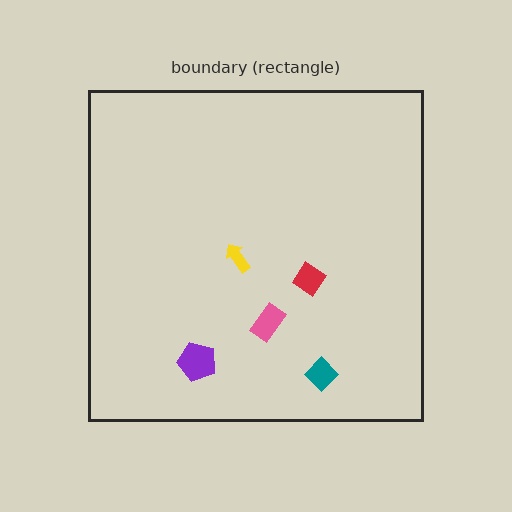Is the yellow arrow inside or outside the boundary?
Inside.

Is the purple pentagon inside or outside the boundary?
Inside.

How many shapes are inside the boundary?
5 inside, 0 outside.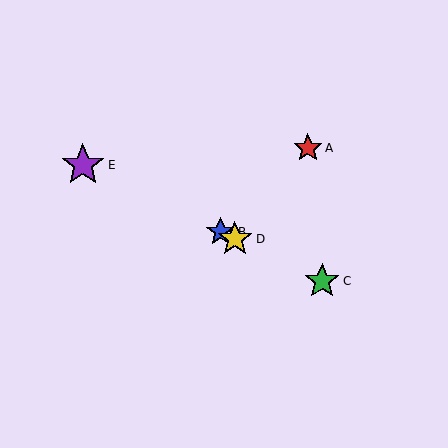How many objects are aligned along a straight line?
4 objects (B, C, D, E) are aligned along a straight line.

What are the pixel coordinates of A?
Object A is at (308, 148).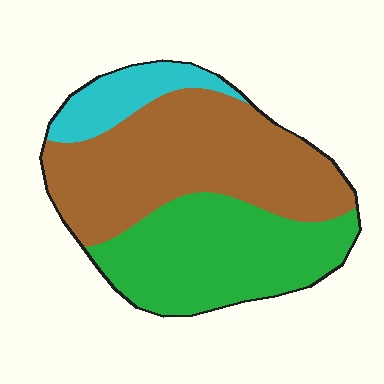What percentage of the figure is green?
Green takes up between a quarter and a half of the figure.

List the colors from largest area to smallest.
From largest to smallest: brown, green, cyan.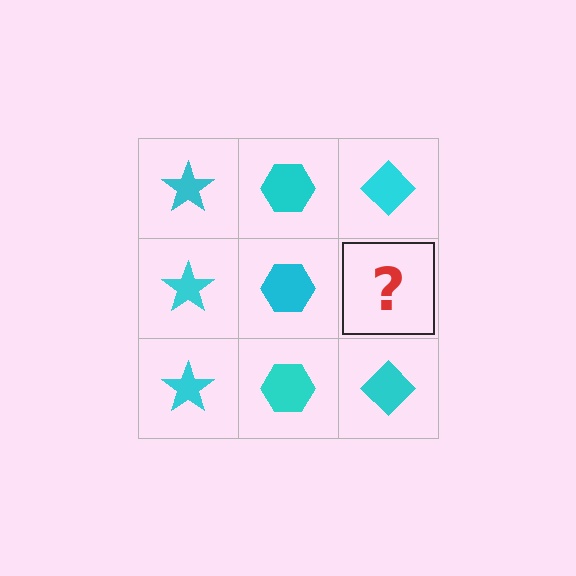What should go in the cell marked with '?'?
The missing cell should contain a cyan diamond.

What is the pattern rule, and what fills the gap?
The rule is that each column has a consistent shape. The gap should be filled with a cyan diamond.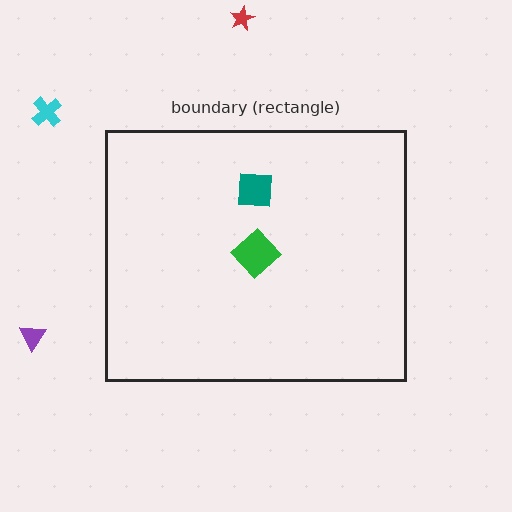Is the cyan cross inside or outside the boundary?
Outside.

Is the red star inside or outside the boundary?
Outside.